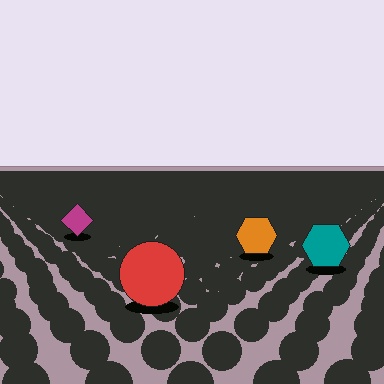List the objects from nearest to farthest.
From nearest to farthest: the red circle, the teal hexagon, the orange hexagon, the magenta diamond.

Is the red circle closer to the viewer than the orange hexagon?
Yes. The red circle is closer — you can tell from the texture gradient: the ground texture is coarser near it.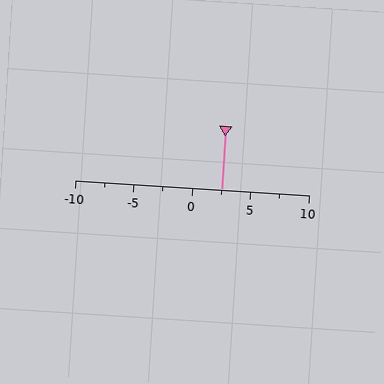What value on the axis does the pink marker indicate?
The marker indicates approximately 2.5.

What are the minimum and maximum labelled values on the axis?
The axis runs from -10 to 10.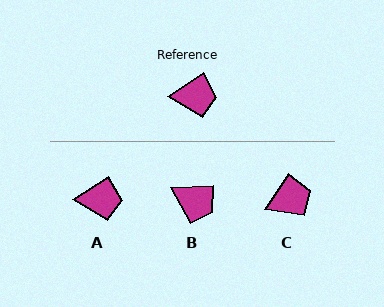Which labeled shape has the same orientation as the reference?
A.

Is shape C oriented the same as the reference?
No, it is off by about 23 degrees.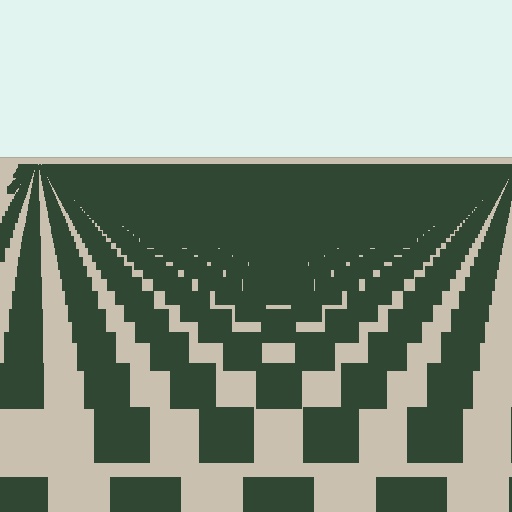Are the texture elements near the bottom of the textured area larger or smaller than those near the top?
Larger. Near the bottom, elements are closer to the viewer and appear at a bigger on-screen size.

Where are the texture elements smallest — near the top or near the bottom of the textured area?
Near the top.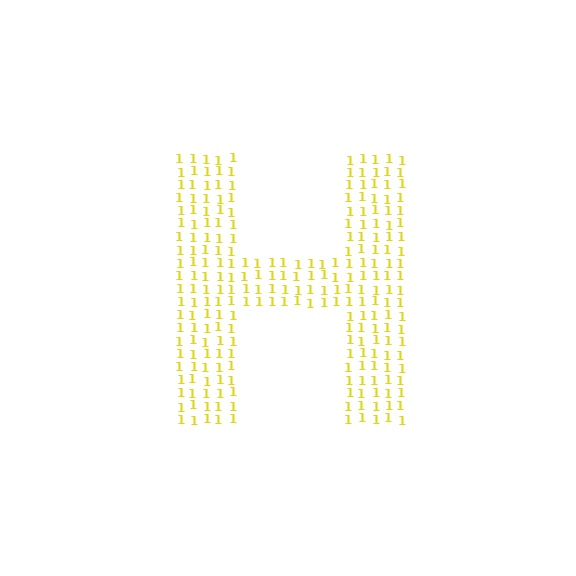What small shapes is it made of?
It is made of small digit 1's.